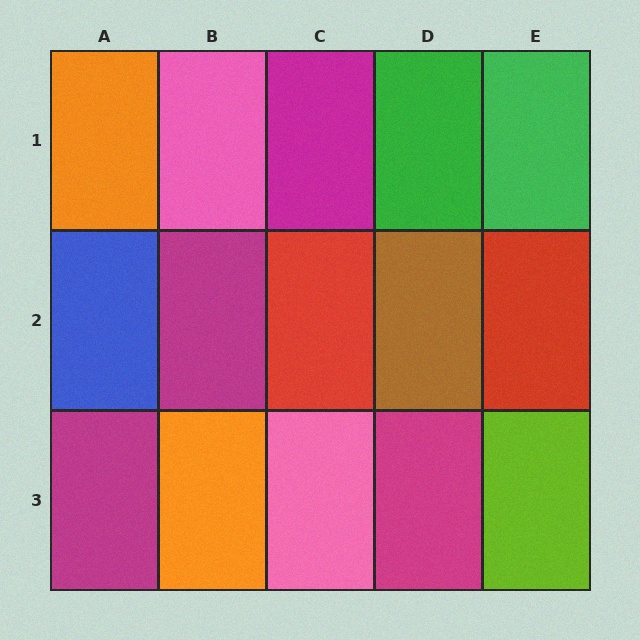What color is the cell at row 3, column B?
Orange.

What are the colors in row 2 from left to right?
Blue, magenta, red, brown, red.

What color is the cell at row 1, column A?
Orange.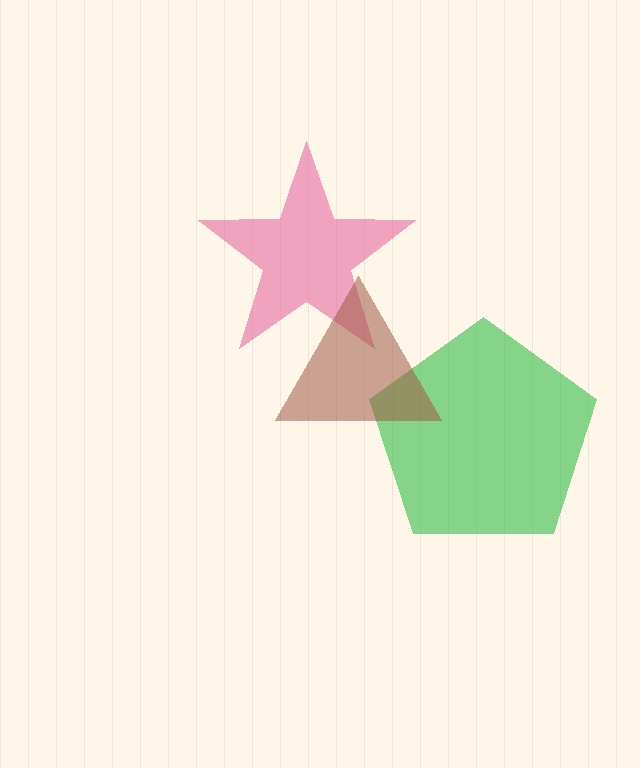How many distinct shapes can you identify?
There are 3 distinct shapes: a green pentagon, a pink star, a brown triangle.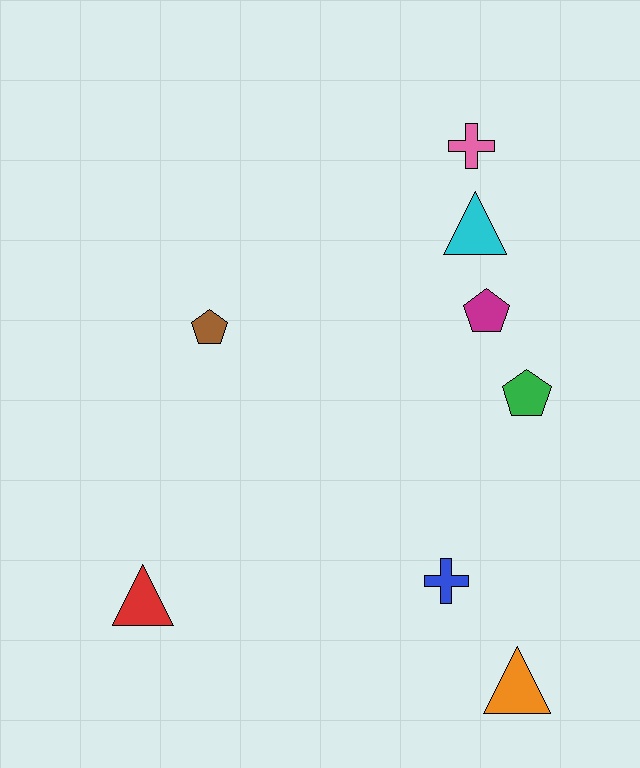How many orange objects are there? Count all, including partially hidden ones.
There is 1 orange object.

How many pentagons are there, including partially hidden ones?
There are 3 pentagons.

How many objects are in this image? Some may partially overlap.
There are 8 objects.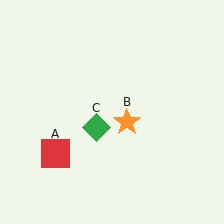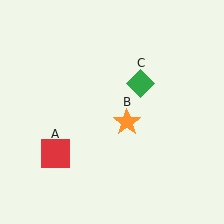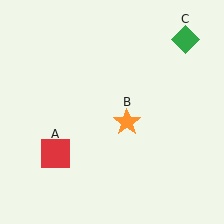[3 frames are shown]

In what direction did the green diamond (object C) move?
The green diamond (object C) moved up and to the right.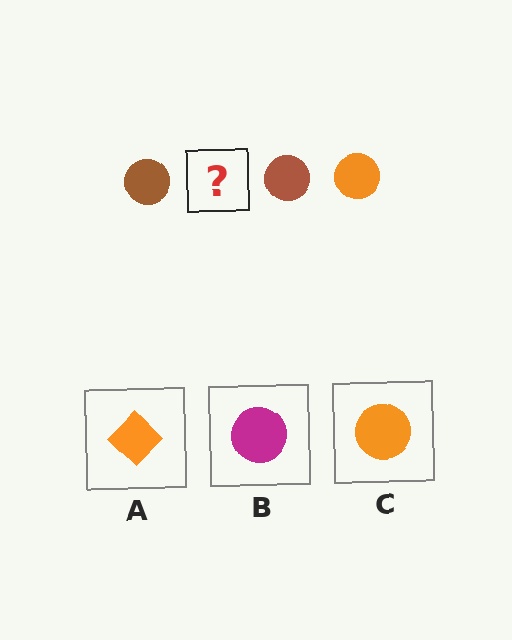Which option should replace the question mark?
Option C.